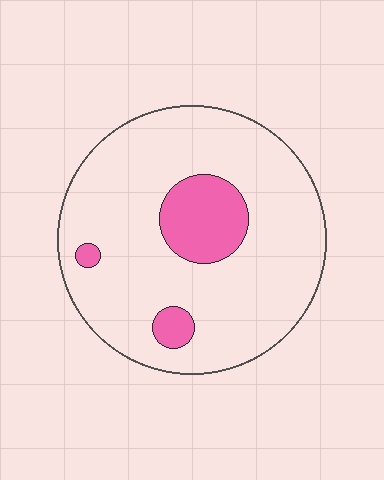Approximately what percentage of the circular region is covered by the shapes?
Approximately 15%.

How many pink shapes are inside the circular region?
3.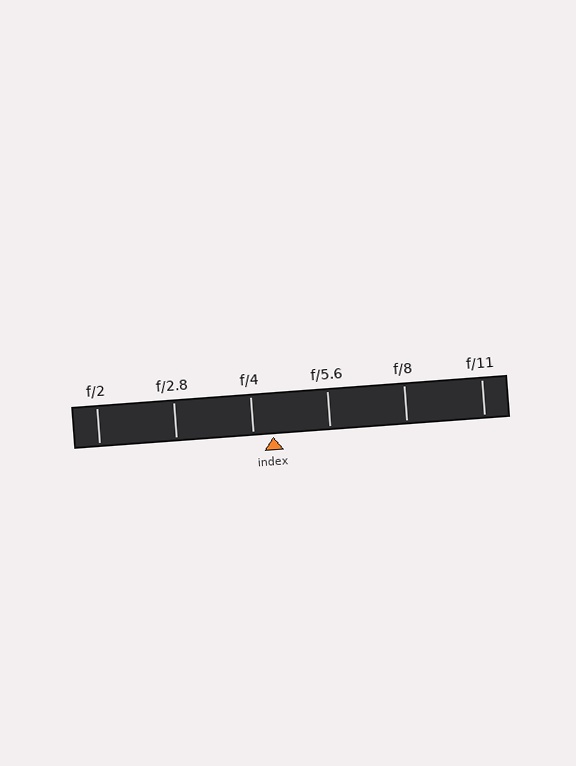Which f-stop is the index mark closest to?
The index mark is closest to f/4.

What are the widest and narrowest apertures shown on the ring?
The widest aperture shown is f/2 and the narrowest is f/11.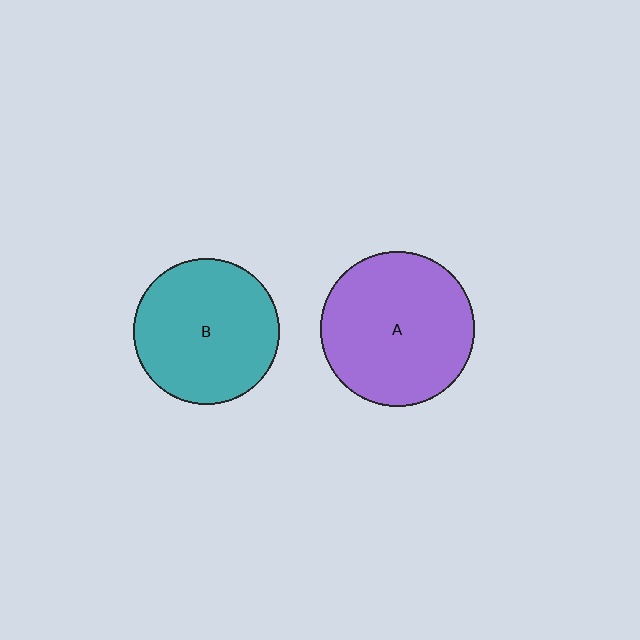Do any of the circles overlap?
No, none of the circles overlap.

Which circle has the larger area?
Circle A (purple).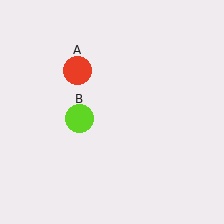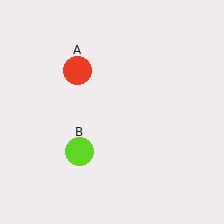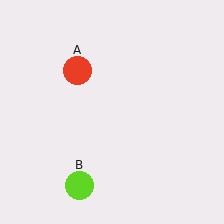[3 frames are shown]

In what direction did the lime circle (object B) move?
The lime circle (object B) moved down.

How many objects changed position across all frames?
1 object changed position: lime circle (object B).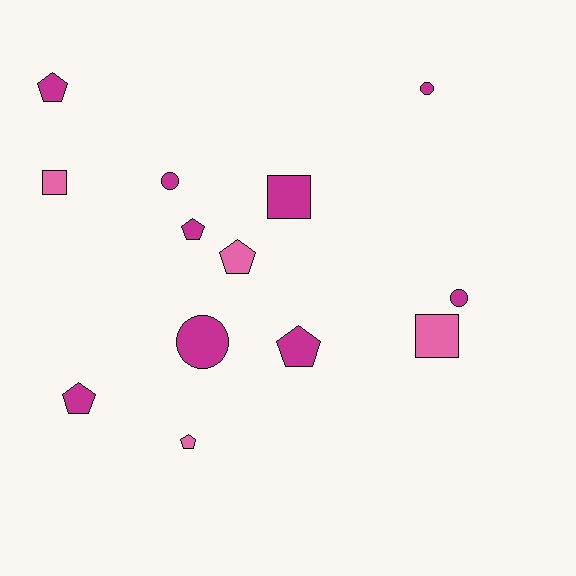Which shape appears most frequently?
Pentagon, with 6 objects.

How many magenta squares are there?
There is 1 magenta square.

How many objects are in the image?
There are 13 objects.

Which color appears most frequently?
Magenta, with 9 objects.